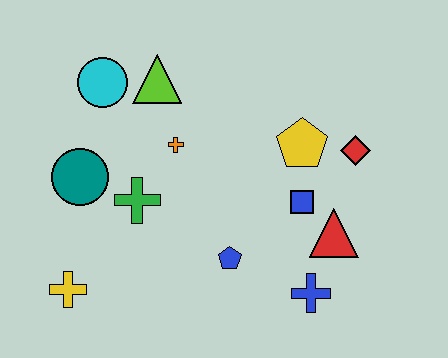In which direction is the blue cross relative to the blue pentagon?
The blue cross is to the right of the blue pentagon.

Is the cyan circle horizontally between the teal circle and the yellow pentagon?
Yes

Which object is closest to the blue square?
The red triangle is closest to the blue square.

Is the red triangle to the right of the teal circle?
Yes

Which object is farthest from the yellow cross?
The red diamond is farthest from the yellow cross.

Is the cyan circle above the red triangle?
Yes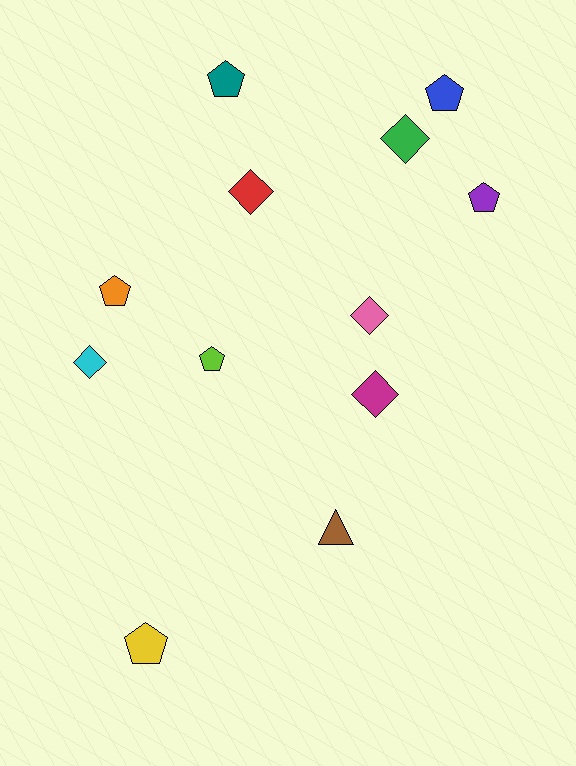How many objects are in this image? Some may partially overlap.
There are 12 objects.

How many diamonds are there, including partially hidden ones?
There are 5 diamonds.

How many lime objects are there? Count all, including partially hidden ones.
There is 1 lime object.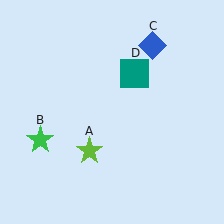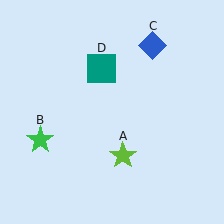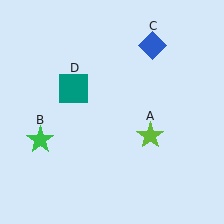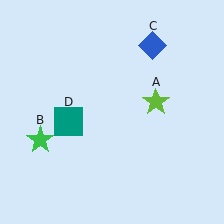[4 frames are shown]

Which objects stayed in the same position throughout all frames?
Green star (object B) and blue diamond (object C) remained stationary.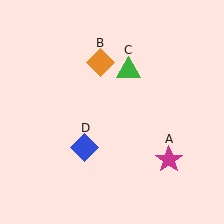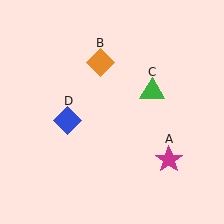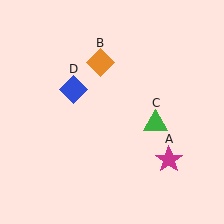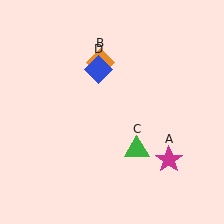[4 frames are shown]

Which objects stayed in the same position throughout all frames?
Magenta star (object A) and orange diamond (object B) remained stationary.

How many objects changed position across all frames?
2 objects changed position: green triangle (object C), blue diamond (object D).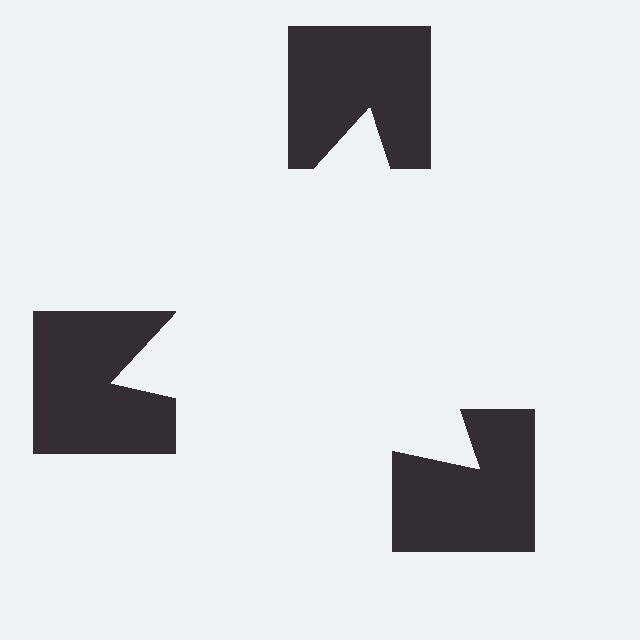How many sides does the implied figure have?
3 sides.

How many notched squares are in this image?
There are 3 — one at each vertex of the illusory triangle.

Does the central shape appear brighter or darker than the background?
It typically appears slightly brighter than the background, even though no actual brightness change is drawn.